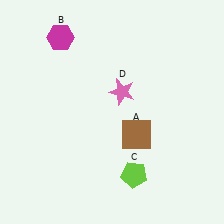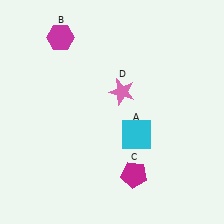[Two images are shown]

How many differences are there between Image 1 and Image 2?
There are 2 differences between the two images.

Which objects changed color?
A changed from brown to cyan. C changed from lime to magenta.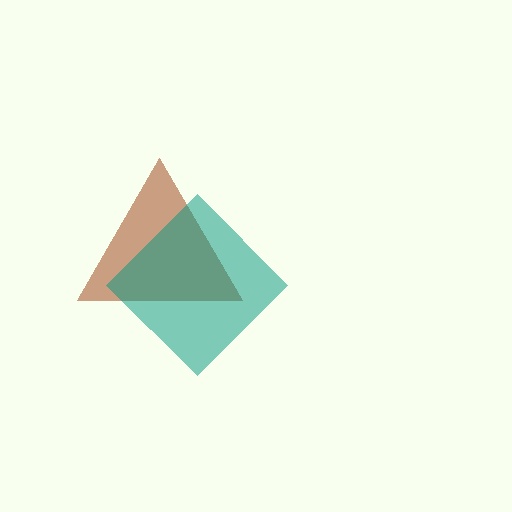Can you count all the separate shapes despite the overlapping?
Yes, there are 2 separate shapes.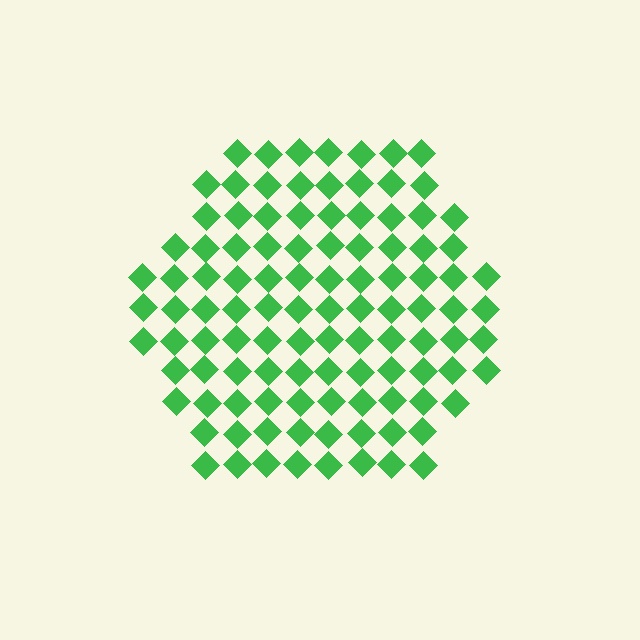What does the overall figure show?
The overall figure shows a hexagon.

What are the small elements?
The small elements are diamonds.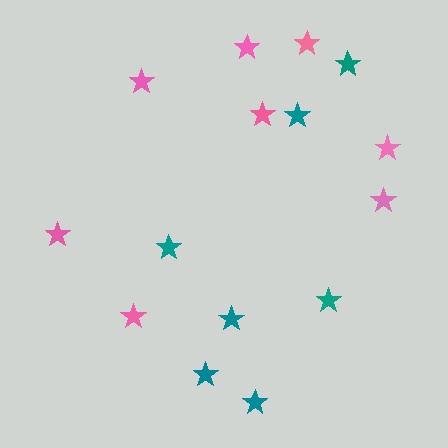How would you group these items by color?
There are 2 groups: one group of pink stars (8) and one group of teal stars (7).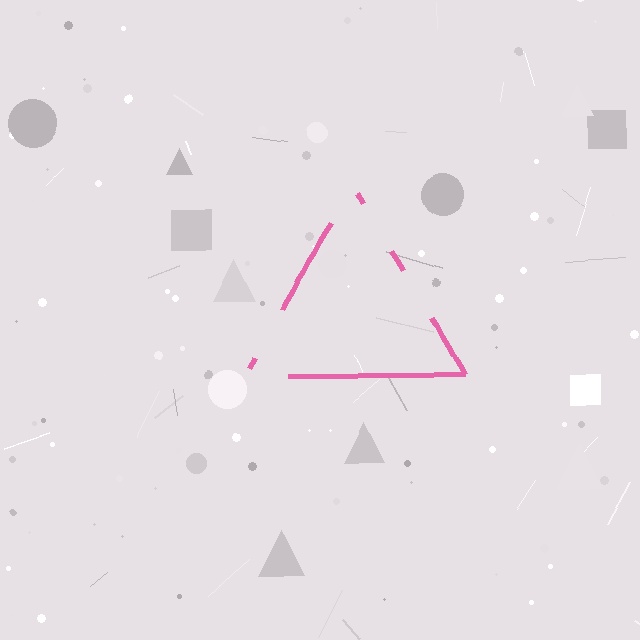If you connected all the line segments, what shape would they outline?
They would outline a triangle.